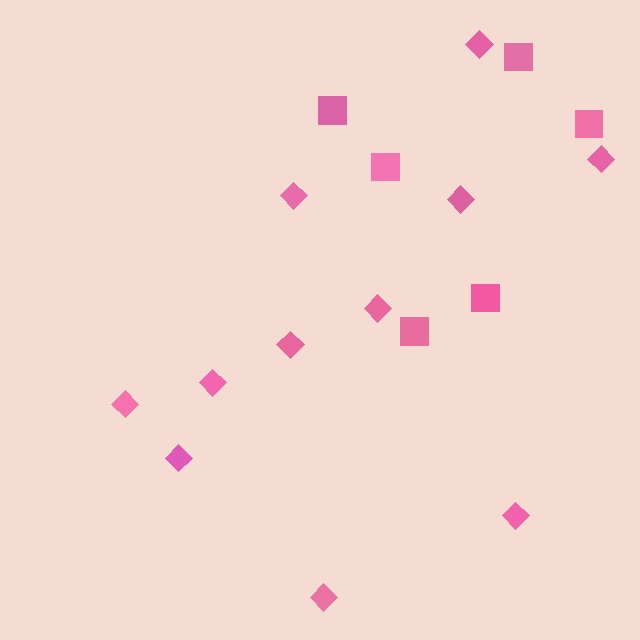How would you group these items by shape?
There are 2 groups: one group of squares (6) and one group of diamonds (11).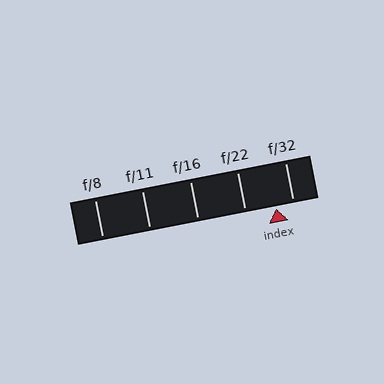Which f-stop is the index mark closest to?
The index mark is closest to f/32.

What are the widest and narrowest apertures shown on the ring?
The widest aperture shown is f/8 and the narrowest is f/32.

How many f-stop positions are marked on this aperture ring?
There are 5 f-stop positions marked.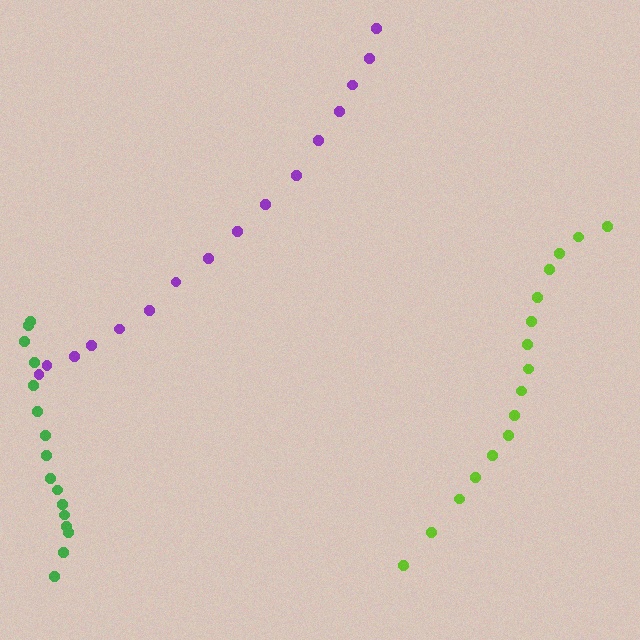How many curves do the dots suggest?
There are 3 distinct paths.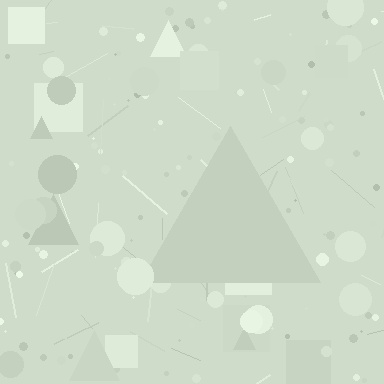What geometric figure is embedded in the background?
A triangle is embedded in the background.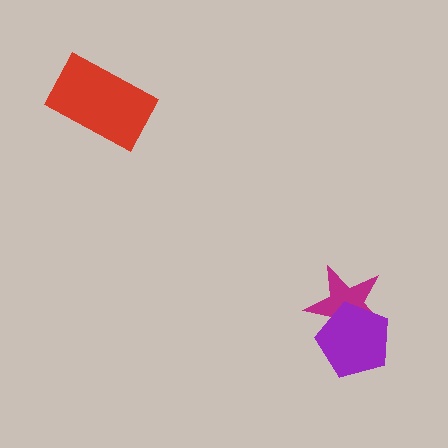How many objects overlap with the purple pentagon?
1 object overlaps with the purple pentagon.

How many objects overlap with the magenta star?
1 object overlaps with the magenta star.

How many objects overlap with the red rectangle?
0 objects overlap with the red rectangle.